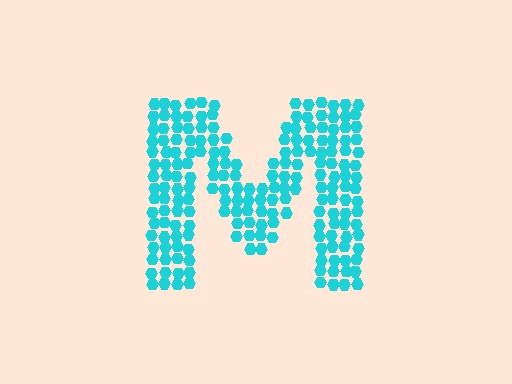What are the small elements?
The small elements are hexagons.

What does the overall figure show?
The overall figure shows the letter M.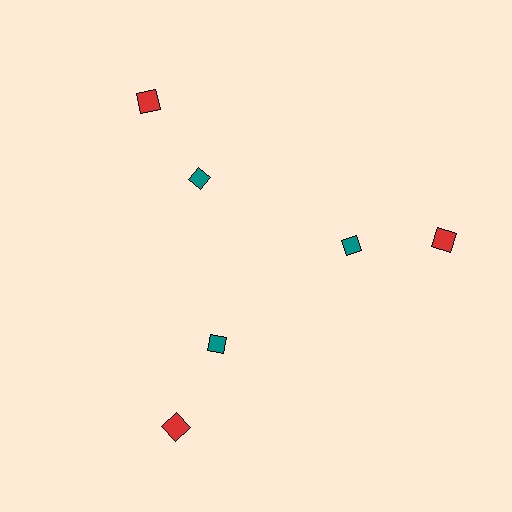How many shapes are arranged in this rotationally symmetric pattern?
There are 6 shapes, arranged in 3 groups of 2.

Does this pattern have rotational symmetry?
Yes, this pattern has 3-fold rotational symmetry. It looks the same after rotating 120 degrees around the center.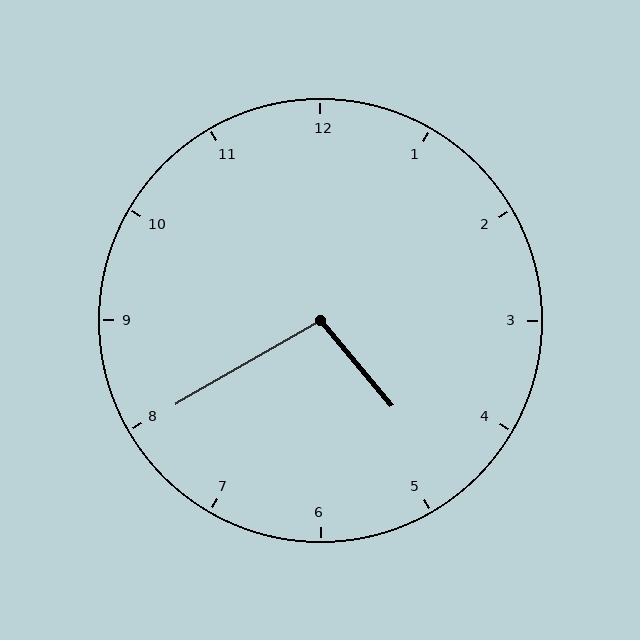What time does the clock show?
4:40.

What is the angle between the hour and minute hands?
Approximately 100 degrees.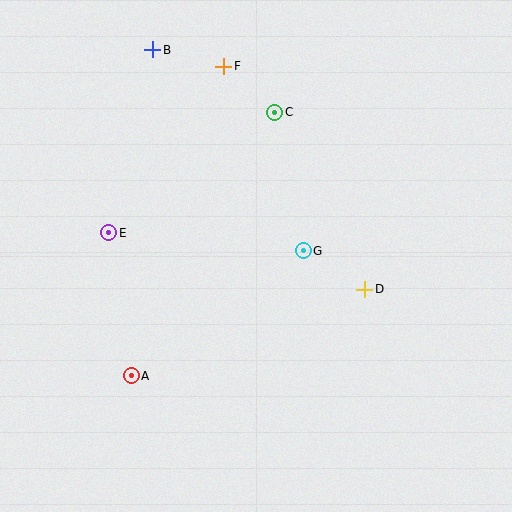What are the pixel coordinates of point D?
Point D is at (365, 289).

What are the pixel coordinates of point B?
Point B is at (153, 50).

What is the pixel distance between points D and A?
The distance between D and A is 249 pixels.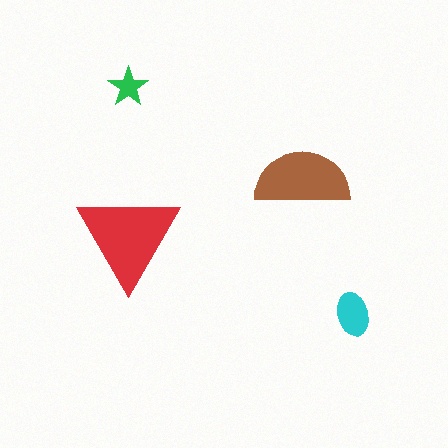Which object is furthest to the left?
The green star is leftmost.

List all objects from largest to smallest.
The red triangle, the brown semicircle, the cyan ellipse, the green star.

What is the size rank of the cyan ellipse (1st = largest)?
3rd.